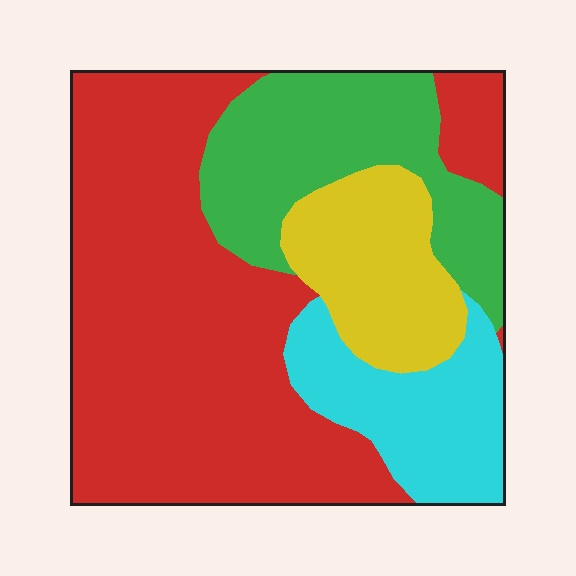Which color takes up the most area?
Red, at roughly 50%.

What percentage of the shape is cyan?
Cyan covers about 15% of the shape.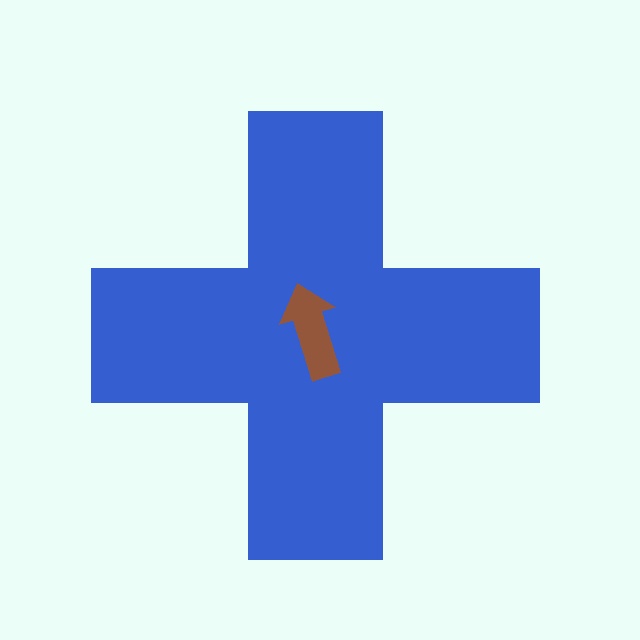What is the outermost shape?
The blue cross.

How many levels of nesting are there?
2.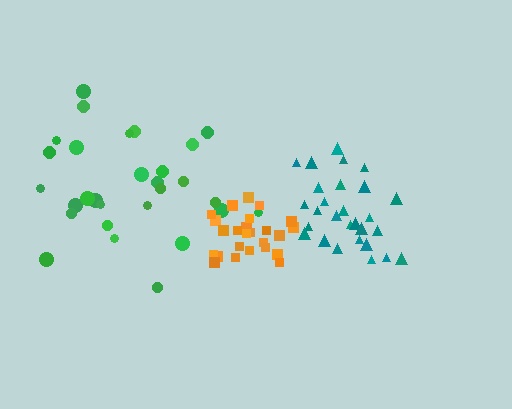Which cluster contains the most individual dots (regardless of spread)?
Green (29).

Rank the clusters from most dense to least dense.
orange, teal, green.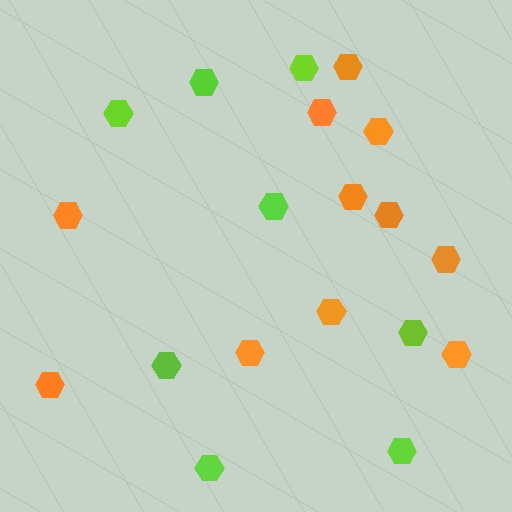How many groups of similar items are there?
There are 2 groups: one group of orange hexagons (11) and one group of lime hexagons (8).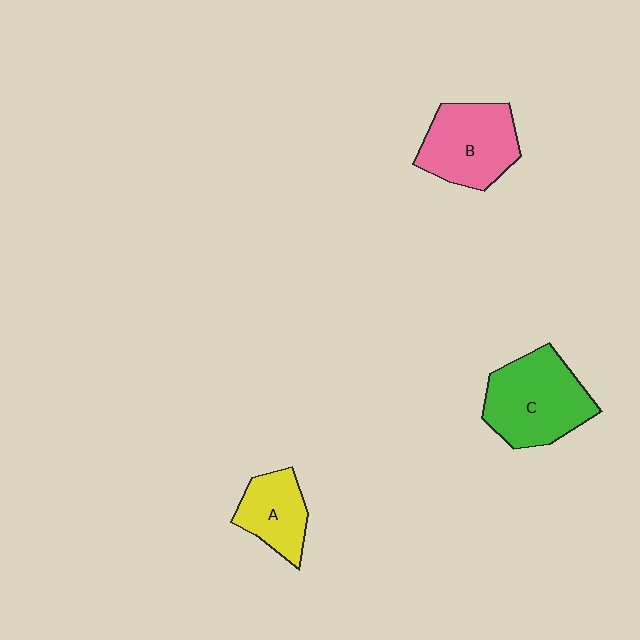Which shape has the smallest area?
Shape A (yellow).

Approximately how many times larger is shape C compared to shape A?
Approximately 1.7 times.